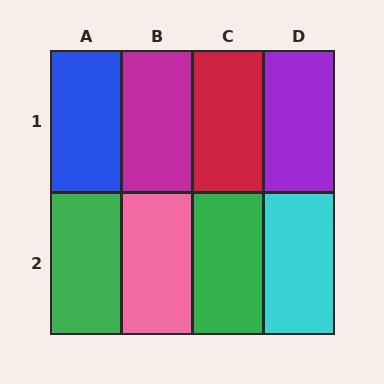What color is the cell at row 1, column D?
Purple.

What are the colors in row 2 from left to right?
Green, pink, green, cyan.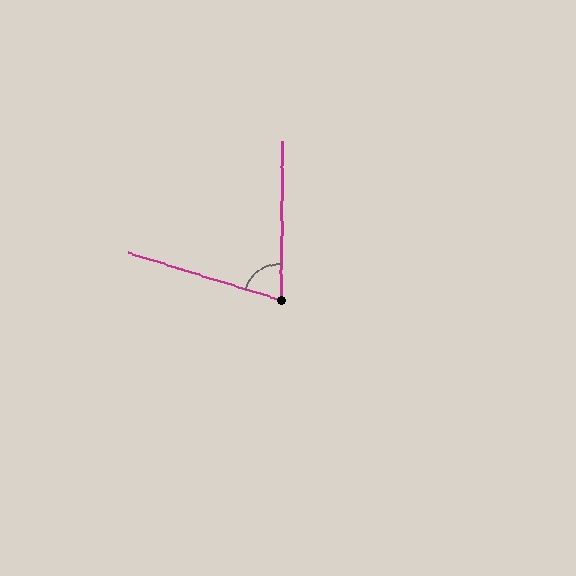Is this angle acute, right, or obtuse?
It is acute.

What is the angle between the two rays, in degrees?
Approximately 73 degrees.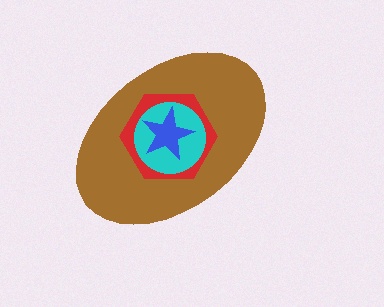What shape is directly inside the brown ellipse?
The red hexagon.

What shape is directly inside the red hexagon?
The cyan circle.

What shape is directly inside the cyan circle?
The blue star.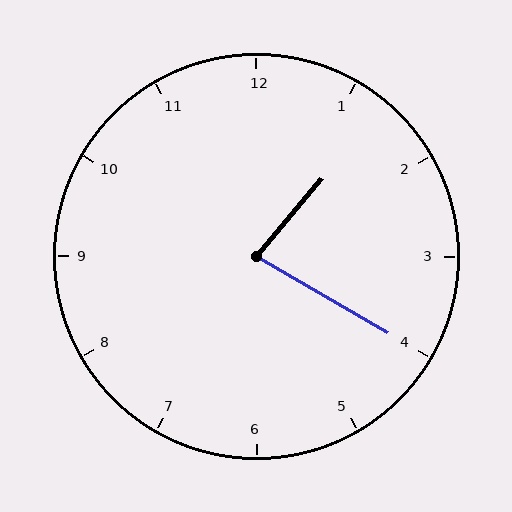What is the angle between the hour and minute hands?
Approximately 80 degrees.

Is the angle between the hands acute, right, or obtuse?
It is acute.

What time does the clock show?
1:20.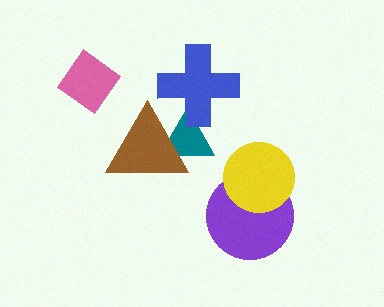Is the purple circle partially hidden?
Yes, it is partially covered by another shape.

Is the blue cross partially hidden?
No, no other shape covers it.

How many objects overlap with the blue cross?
1 object overlaps with the blue cross.